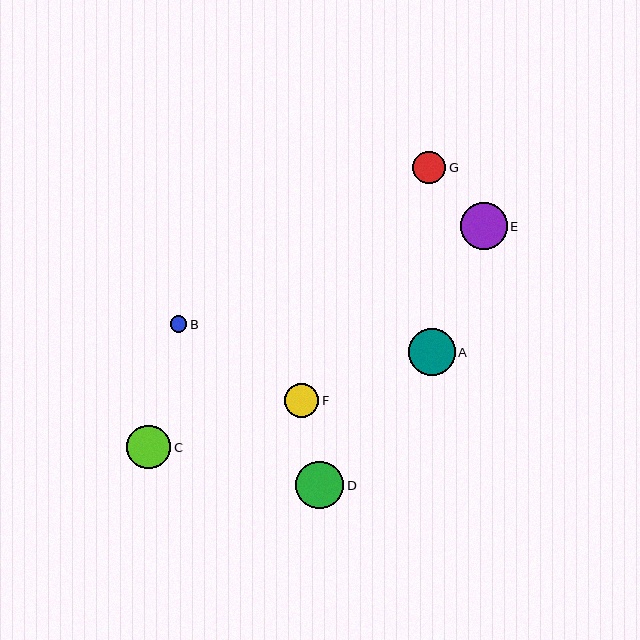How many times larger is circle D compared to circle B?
Circle D is approximately 2.9 times the size of circle B.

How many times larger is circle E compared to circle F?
Circle E is approximately 1.4 times the size of circle F.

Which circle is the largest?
Circle D is the largest with a size of approximately 48 pixels.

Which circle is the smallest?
Circle B is the smallest with a size of approximately 16 pixels.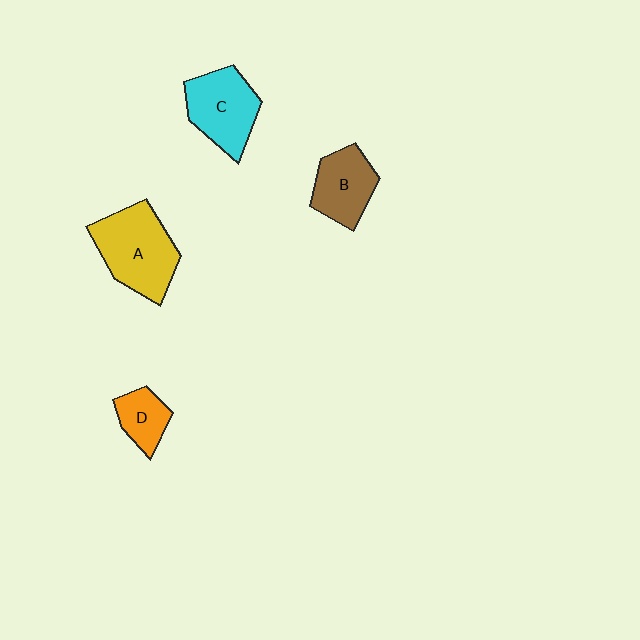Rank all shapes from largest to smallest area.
From largest to smallest: A (yellow), C (cyan), B (brown), D (orange).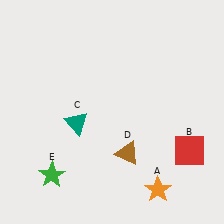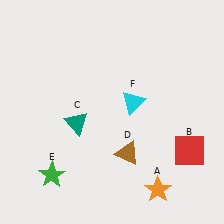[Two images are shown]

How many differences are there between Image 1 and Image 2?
There is 1 difference between the two images.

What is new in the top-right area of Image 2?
A cyan triangle (F) was added in the top-right area of Image 2.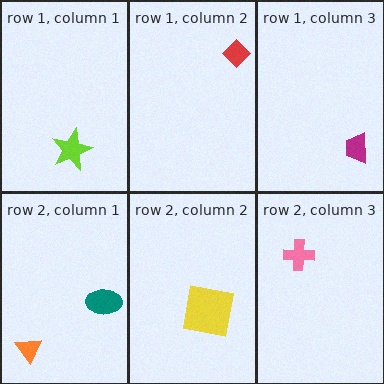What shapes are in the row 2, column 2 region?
The yellow square.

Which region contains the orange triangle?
The row 2, column 1 region.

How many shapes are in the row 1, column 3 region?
1.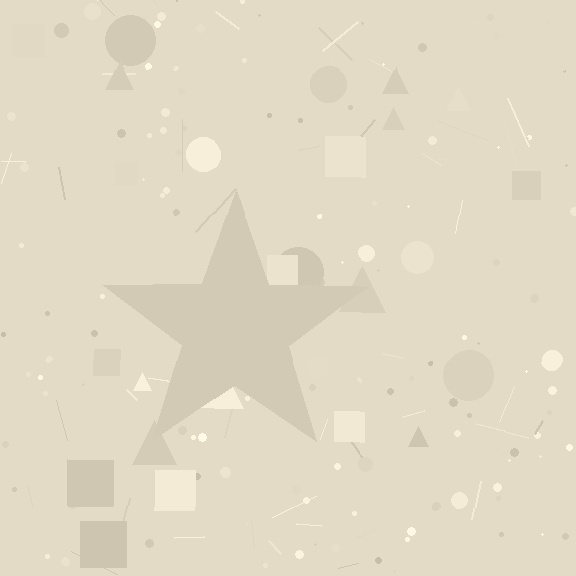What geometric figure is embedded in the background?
A star is embedded in the background.